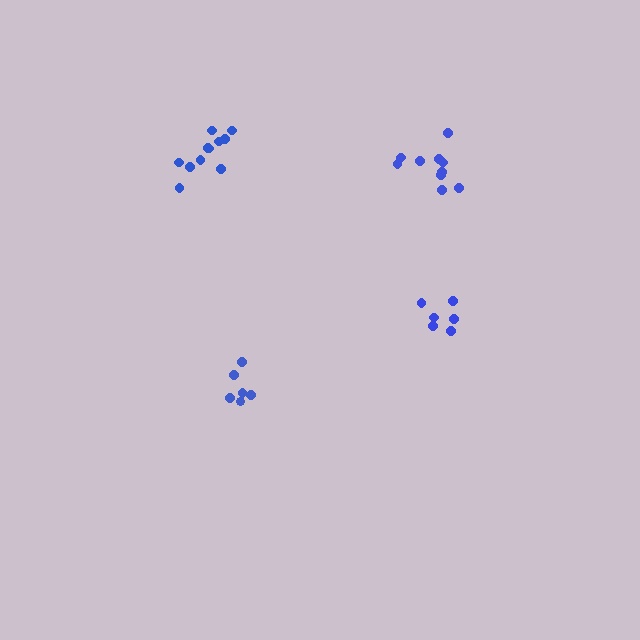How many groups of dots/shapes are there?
There are 4 groups.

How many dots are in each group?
Group 1: 10 dots, Group 2: 6 dots, Group 3: 11 dots, Group 4: 6 dots (33 total).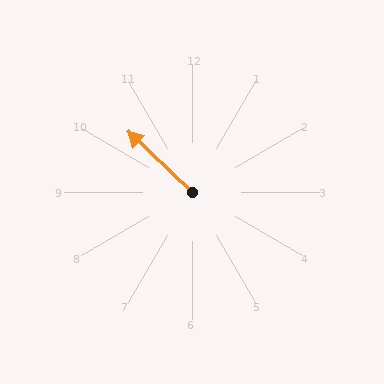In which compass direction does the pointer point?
Northwest.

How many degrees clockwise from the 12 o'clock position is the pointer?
Approximately 313 degrees.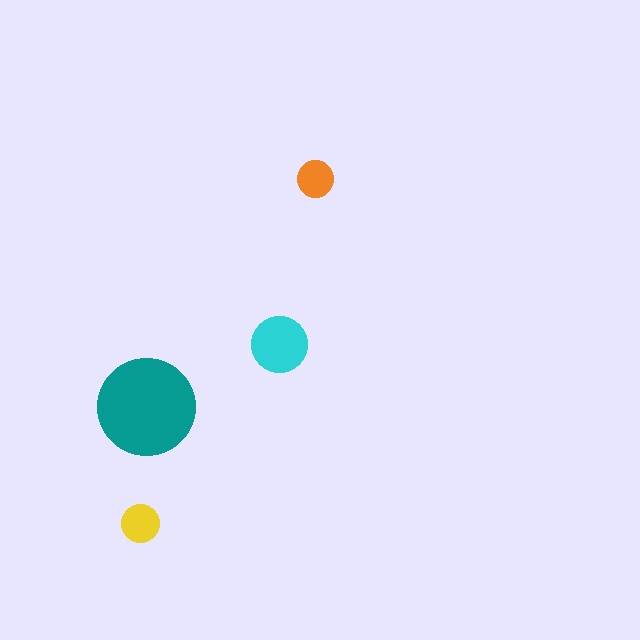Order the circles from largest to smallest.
the teal one, the cyan one, the yellow one, the orange one.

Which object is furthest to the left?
The yellow circle is leftmost.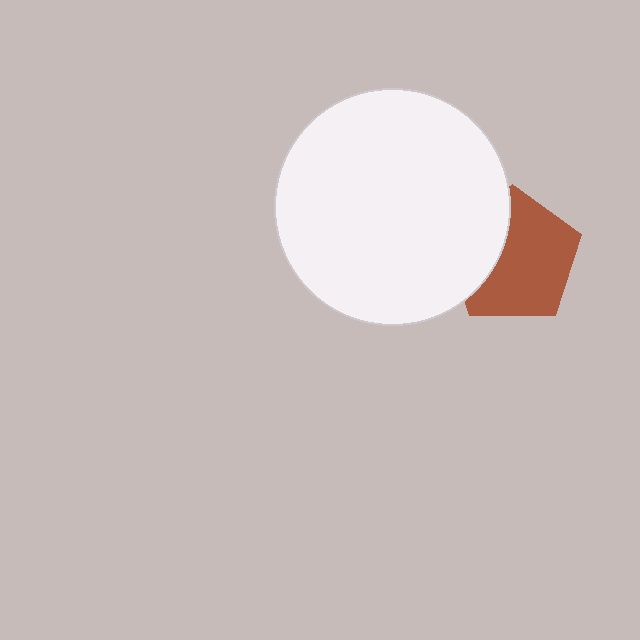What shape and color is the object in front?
The object in front is a white circle.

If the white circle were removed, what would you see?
You would see the complete brown pentagon.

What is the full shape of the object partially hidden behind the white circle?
The partially hidden object is a brown pentagon.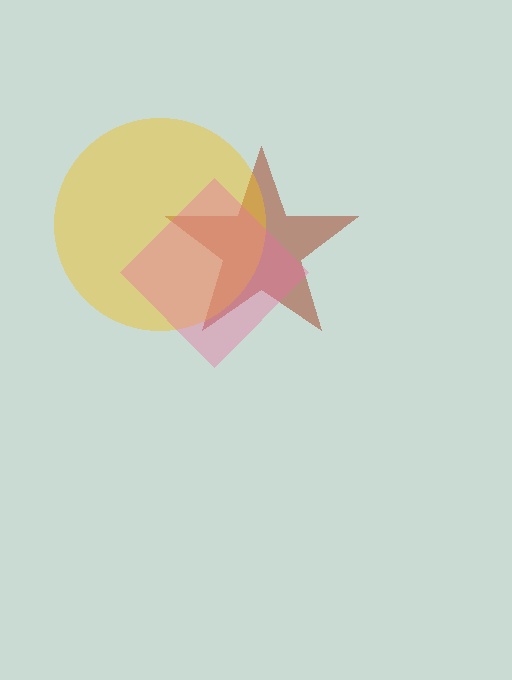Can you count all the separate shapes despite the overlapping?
Yes, there are 3 separate shapes.